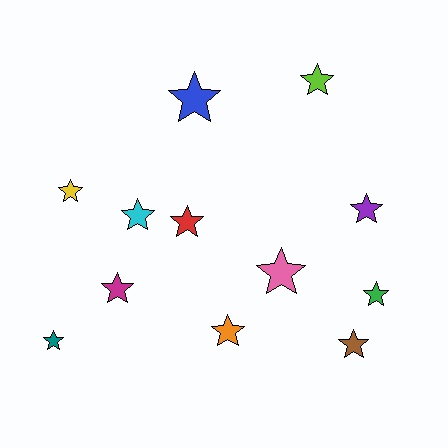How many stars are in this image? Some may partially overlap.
There are 12 stars.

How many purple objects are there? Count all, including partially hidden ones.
There is 1 purple object.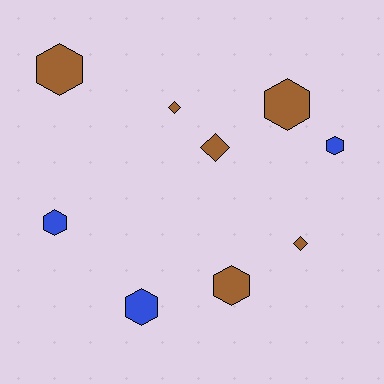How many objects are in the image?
There are 9 objects.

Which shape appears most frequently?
Hexagon, with 6 objects.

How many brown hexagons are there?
There are 3 brown hexagons.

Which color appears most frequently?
Brown, with 6 objects.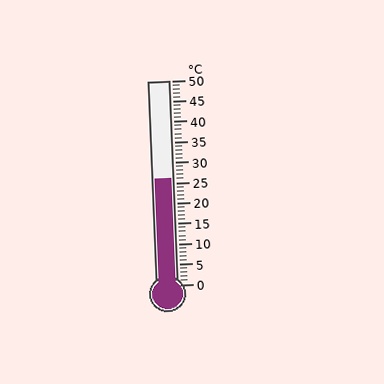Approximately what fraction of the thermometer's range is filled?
The thermometer is filled to approximately 50% of its range.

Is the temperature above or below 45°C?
The temperature is below 45°C.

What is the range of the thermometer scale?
The thermometer scale ranges from 0°C to 50°C.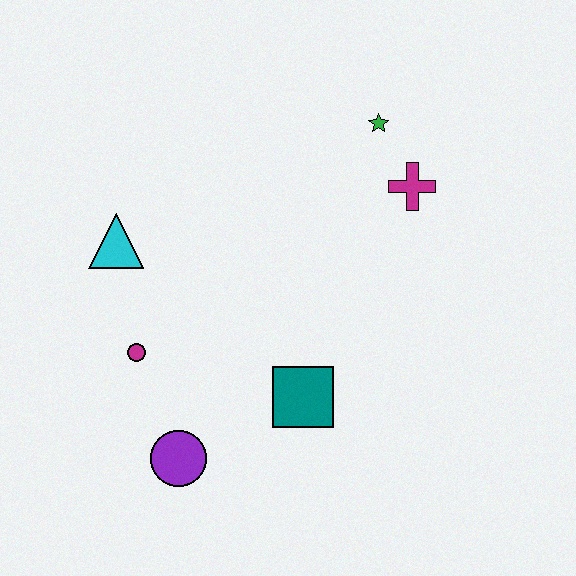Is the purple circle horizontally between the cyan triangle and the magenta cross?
Yes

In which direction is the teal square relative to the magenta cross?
The teal square is below the magenta cross.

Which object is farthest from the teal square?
The green star is farthest from the teal square.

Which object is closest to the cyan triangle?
The magenta circle is closest to the cyan triangle.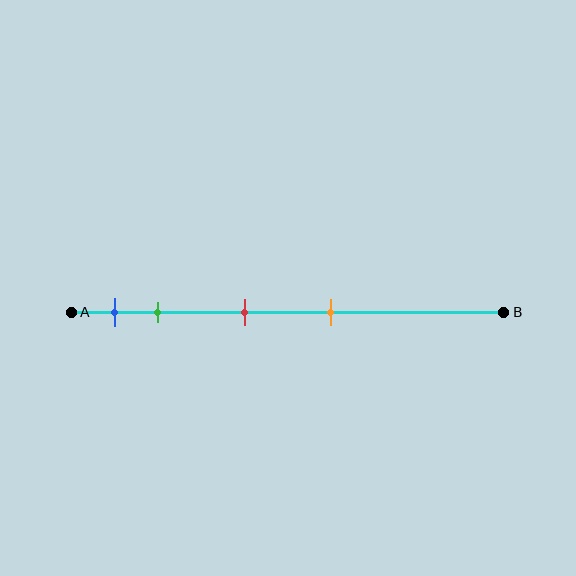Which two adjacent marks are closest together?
The blue and green marks are the closest adjacent pair.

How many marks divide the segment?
There are 4 marks dividing the segment.